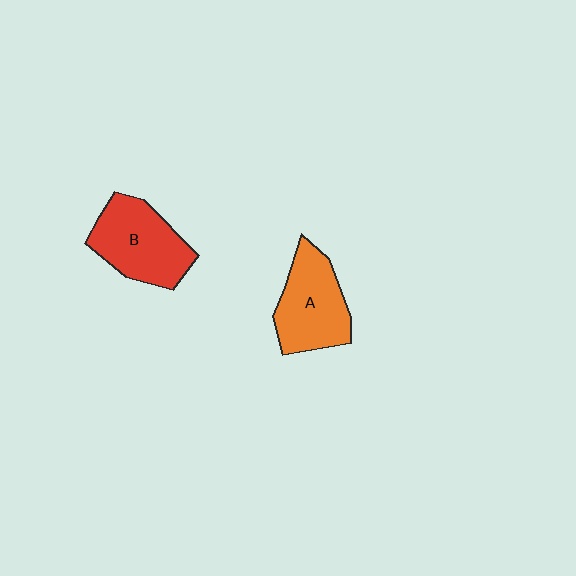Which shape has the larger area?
Shape B (red).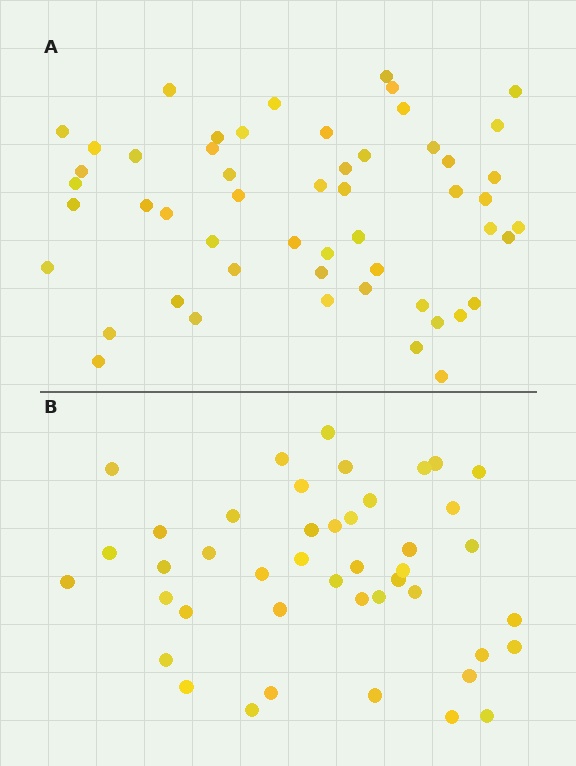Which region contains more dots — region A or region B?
Region A (the top region) has more dots.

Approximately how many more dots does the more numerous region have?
Region A has roughly 8 or so more dots than region B.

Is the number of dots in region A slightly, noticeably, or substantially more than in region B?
Region A has only slightly more — the two regions are fairly close. The ratio is roughly 1.2 to 1.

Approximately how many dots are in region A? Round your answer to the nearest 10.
About 50 dots. (The exact count is 53, which rounds to 50.)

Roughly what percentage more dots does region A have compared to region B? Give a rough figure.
About 20% more.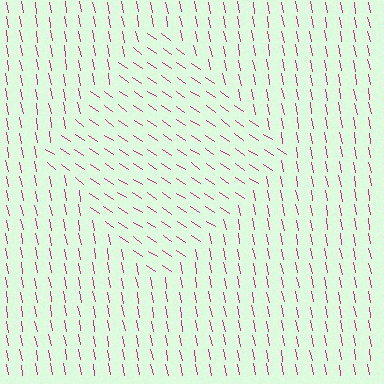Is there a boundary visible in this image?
Yes, there is a texture boundary formed by a change in line orientation.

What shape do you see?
I see a diamond.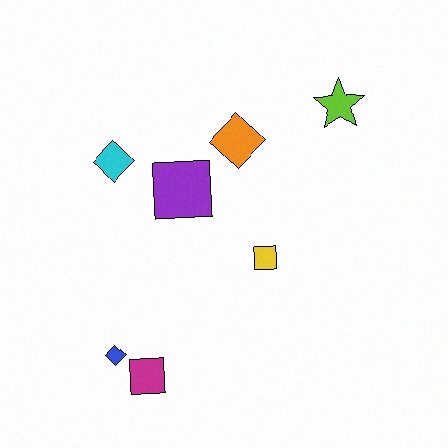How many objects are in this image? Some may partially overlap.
There are 7 objects.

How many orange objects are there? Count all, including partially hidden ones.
There is 1 orange object.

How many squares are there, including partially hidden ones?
There are 3 squares.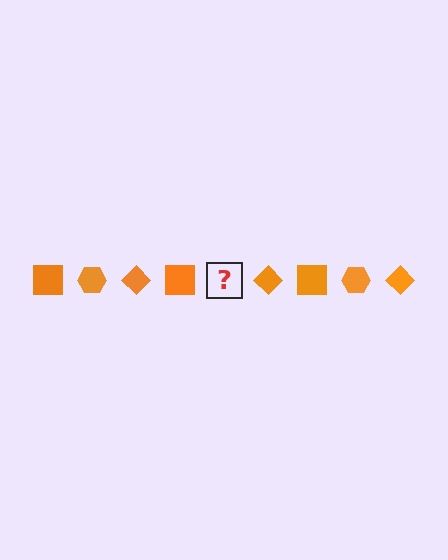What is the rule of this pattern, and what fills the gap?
The rule is that the pattern cycles through square, hexagon, diamond shapes in orange. The gap should be filled with an orange hexagon.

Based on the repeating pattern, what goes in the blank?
The blank should be an orange hexagon.